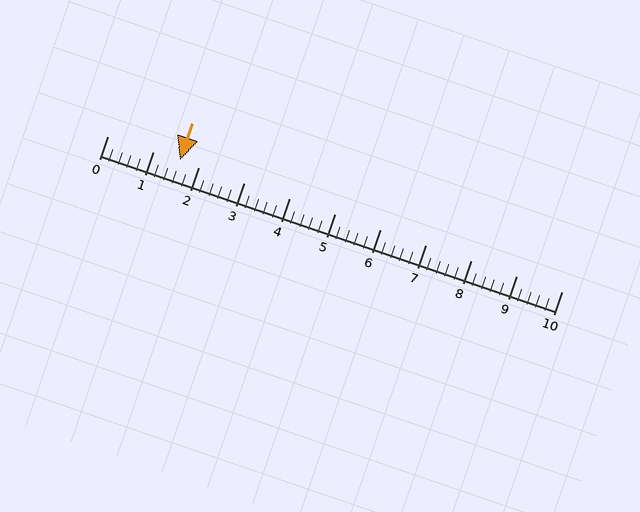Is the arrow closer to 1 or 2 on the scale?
The arrow is closer to 2.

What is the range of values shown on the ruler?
The ruler shows values from 0 to 10.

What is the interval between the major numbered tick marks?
The major tick marks are spaced 1 units apart.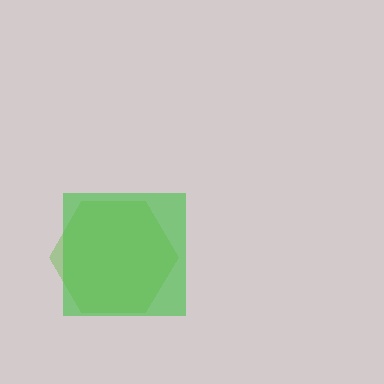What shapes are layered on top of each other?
The layered shapes are: a green square, a lime hexagon.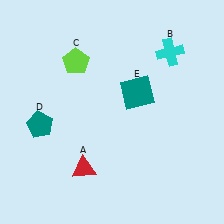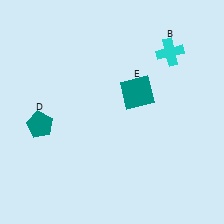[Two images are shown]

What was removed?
The red triangle (A), the lime pentagon (C) were removed in Image 2.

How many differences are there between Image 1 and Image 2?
There are 2 differences between the two images.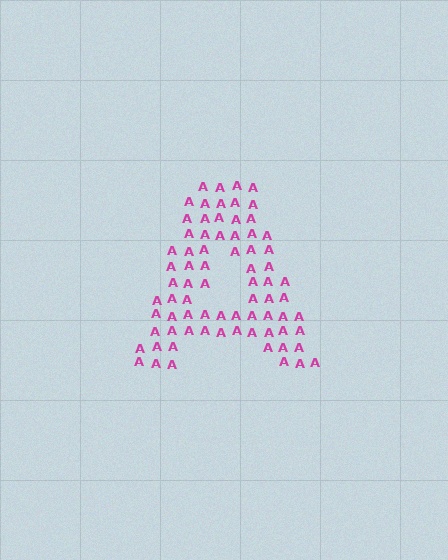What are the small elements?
The small elements are letter A's.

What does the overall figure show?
The overall figure shows the letter A.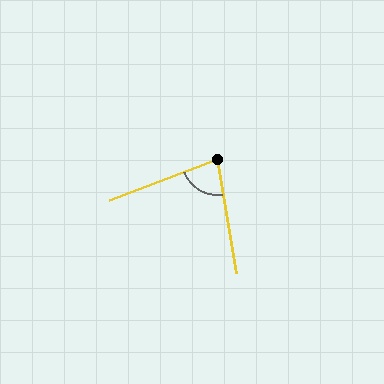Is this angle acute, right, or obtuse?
It is acute.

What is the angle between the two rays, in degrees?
Approximately 78 degrees.